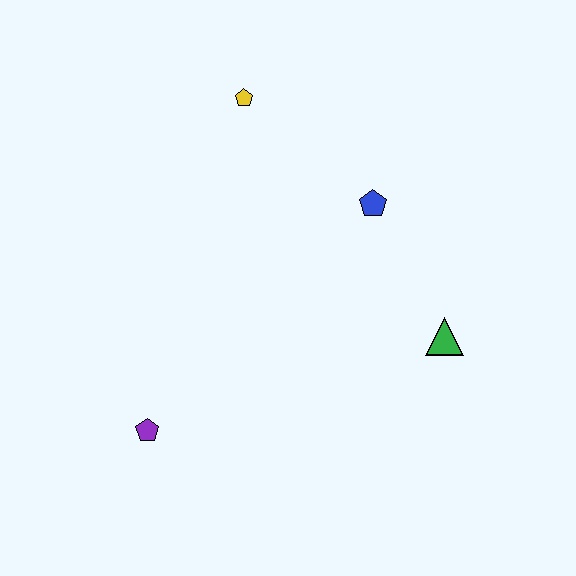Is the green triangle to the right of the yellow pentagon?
Yes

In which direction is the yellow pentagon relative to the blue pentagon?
The yellow pentagon is to the left of the blue pentagon.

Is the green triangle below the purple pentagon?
No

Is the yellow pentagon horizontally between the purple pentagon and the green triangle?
Yes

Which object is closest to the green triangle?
The blue pentagon is closest to the green triangle.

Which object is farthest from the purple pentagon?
The yellow pentagon is farthest from the purple pentagon.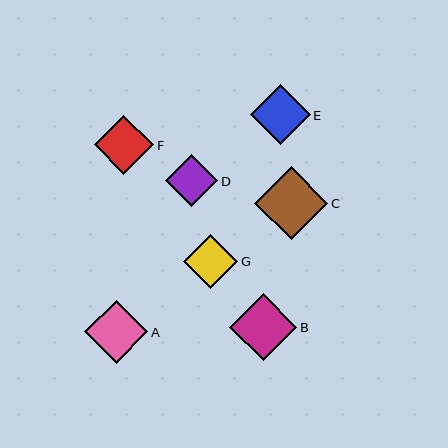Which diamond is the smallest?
Diamond D is the smallest with a size of approximately 52 pixels.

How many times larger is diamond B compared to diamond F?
Diamond B is approximately 1.1 times the size of diamond F.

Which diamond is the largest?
Diamond C is the largest with a size of approximately 73 pixels.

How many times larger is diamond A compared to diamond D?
Diamond A is approximately 1.2 times the size of diamond D.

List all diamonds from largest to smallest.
From largest to smallest: C, B, A, E, F, G, D.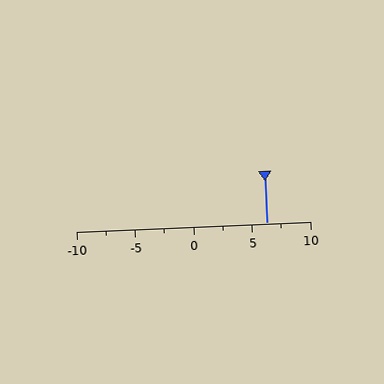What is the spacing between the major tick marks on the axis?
The major ticks are spaced 5 apart.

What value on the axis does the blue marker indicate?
The marker indicates approximately 6.2.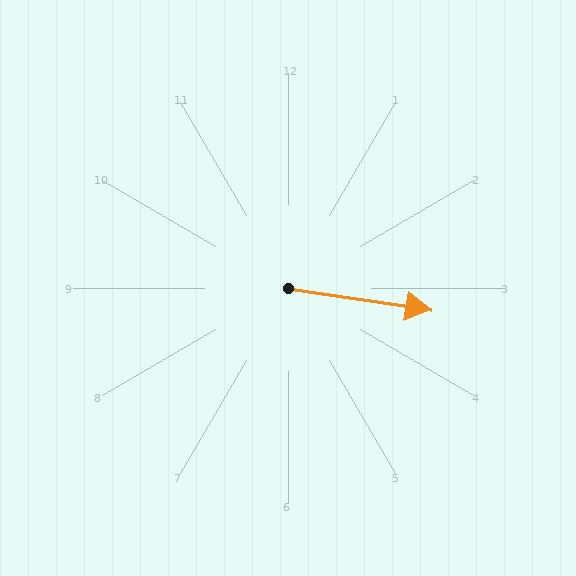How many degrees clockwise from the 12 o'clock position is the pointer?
Approximately 99 degrees.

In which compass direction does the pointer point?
East.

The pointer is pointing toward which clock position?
Roughly 3 o'clock.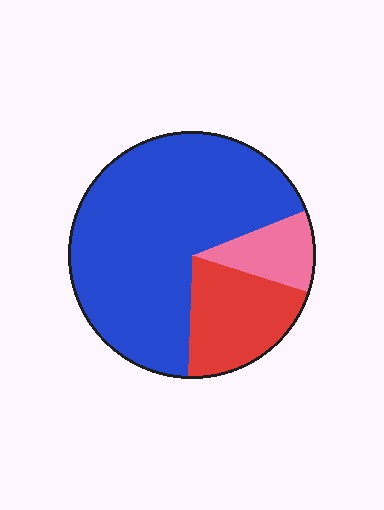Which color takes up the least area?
Pink, at roughly 10%.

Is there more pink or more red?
Red.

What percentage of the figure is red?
Red covers 20% of the figure.